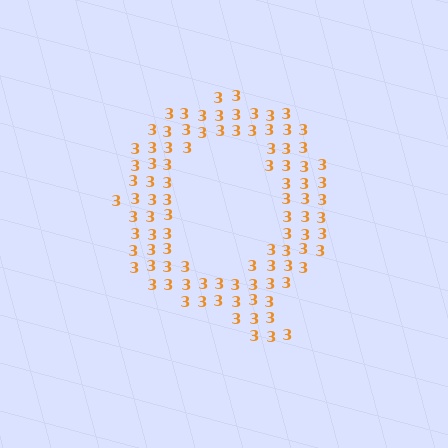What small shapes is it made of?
It is made of small digit 3's.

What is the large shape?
The large shape is the letter Q.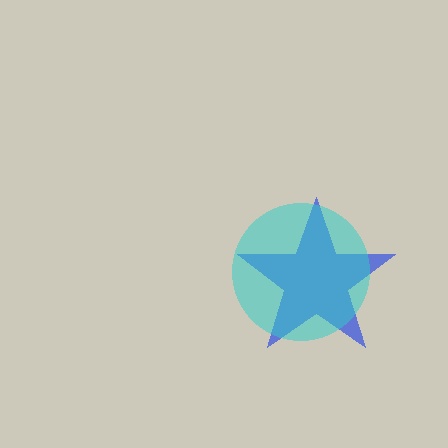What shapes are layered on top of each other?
The layered shapes are: a blue star, a cyan circle.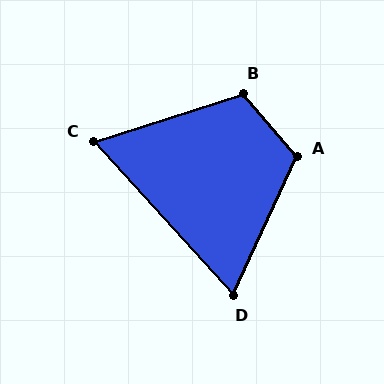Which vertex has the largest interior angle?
A, at approximately 115 degrees.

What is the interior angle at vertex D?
Approximately 67 degrees (acute).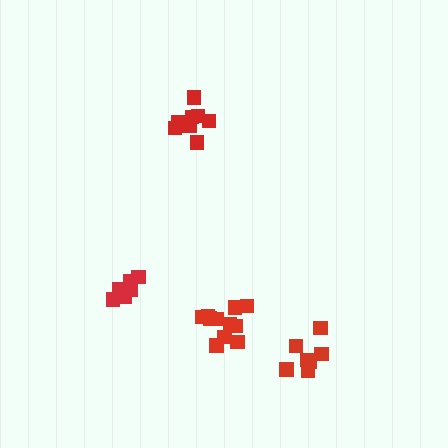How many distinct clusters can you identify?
There are 4 distinct clusters.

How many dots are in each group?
Group 1: 7 dots, Group 2: 7 dots, Group 3: 8 dots, Group 4: 11 dots (33 total).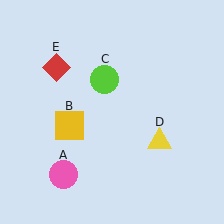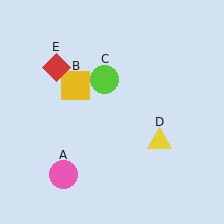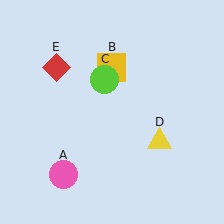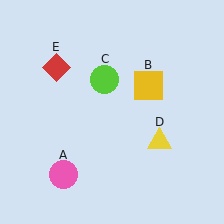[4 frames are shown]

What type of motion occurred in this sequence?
The yellow square (object B) rotated clockwise around the center of the scene.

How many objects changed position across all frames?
1 object changed position: yellow square (object B).